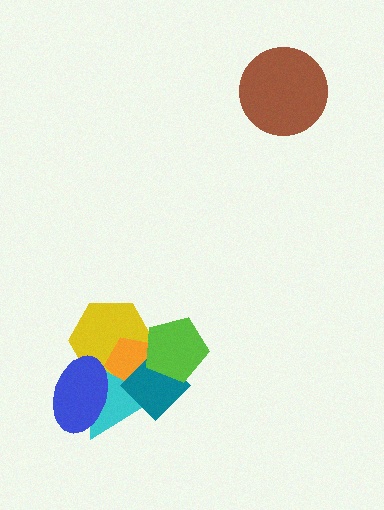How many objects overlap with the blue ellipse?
2 objects overlap with the blue ellipse.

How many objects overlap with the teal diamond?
4 objects overlap with the teal diamond.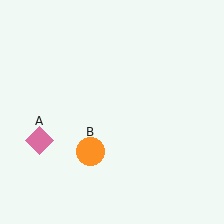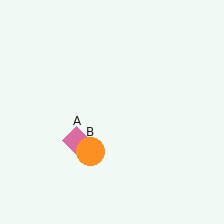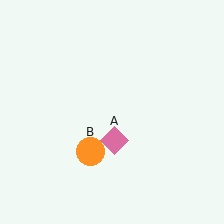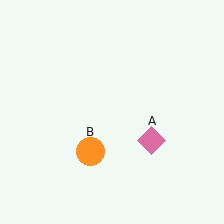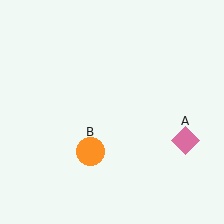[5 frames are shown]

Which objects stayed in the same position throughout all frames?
Orange circle (object B) remained stationary.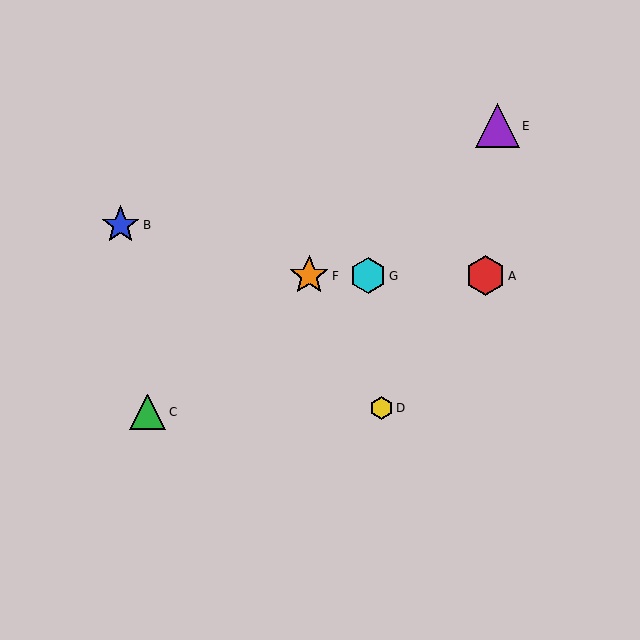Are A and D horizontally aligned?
No, A is at y≈276 and D is at y≈408.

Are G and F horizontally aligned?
Yes, both are at y≈276.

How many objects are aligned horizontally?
3 objects (A, F, G) are aligned horizontally.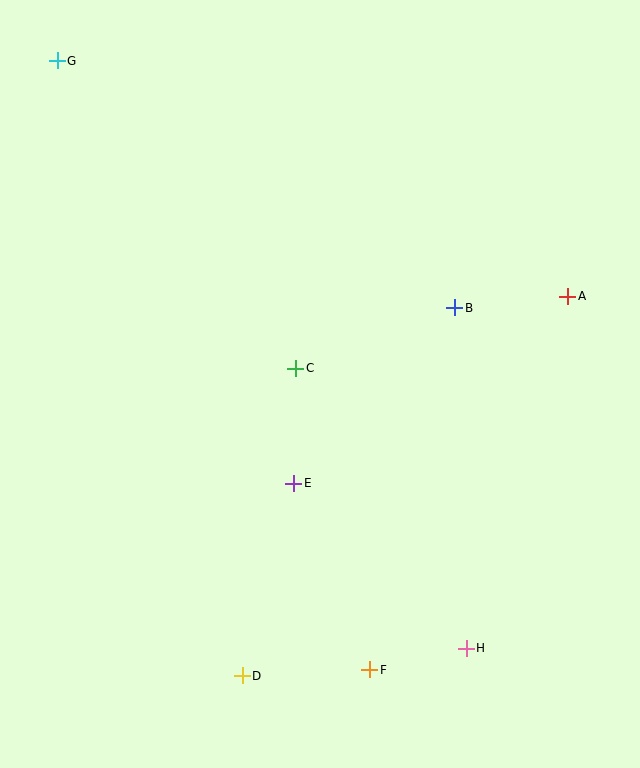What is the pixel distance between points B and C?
The distance between B and C is 170 pixels.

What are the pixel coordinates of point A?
Point A is at (568, 296).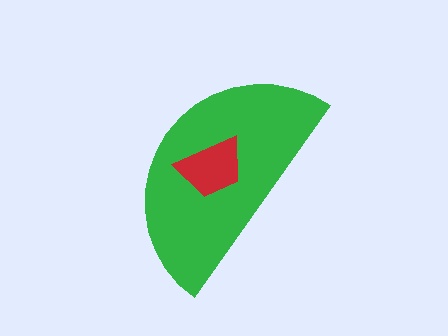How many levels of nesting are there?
2.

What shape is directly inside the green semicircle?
The red trapezoid.